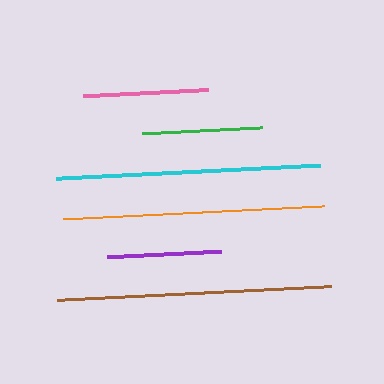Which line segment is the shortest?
The purple line is the shortest at approximately 114 pixels.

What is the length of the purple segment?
The purple segment is approximately 114 pixels long.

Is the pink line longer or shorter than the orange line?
The orange line is longer than the pink line.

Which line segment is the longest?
The brown line is the longest at approximately 274 pixels.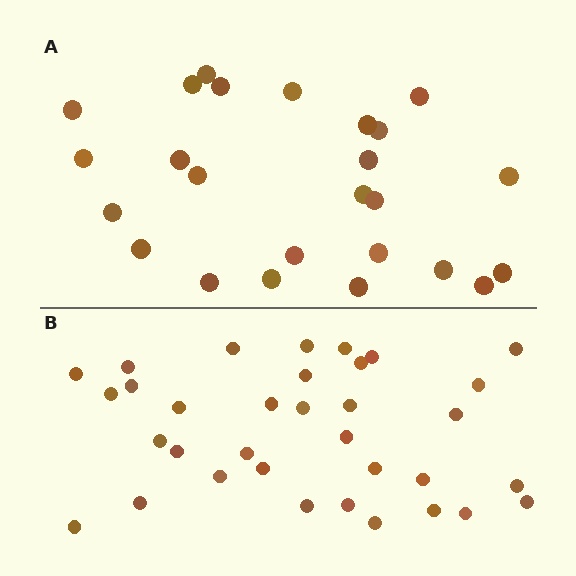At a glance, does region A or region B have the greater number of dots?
Region B (the bottom region) has more dots.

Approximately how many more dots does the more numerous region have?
Region B has roughly 8 or so more dots than region A.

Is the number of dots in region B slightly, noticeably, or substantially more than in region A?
Region B has noticeably more, but not dramatically so. The ratio is roughly 1.4 to 1.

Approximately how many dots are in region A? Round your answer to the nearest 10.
About 20 dots. (The exact count is 25, which rounds to 20.)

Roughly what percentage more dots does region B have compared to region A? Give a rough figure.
About 35% more.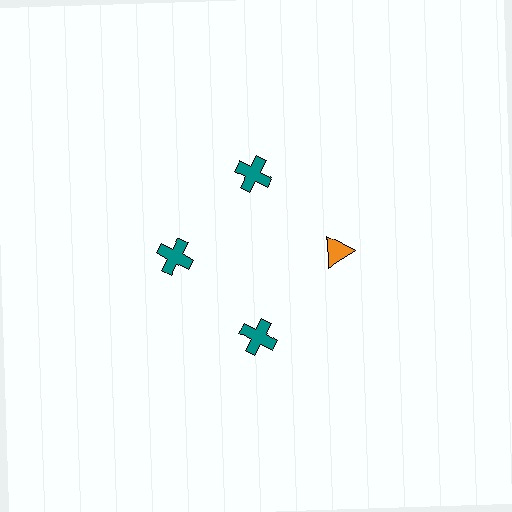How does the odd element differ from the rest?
It differs in both color (orange instead of teal) and shape (triangle instead of cross).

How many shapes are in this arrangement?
There are 4 shapes arranged in a ring pattern.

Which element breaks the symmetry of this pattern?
The orange triangle at roughly the 3 o'clock position breaks the symmetry. All other shapes are teal crosses.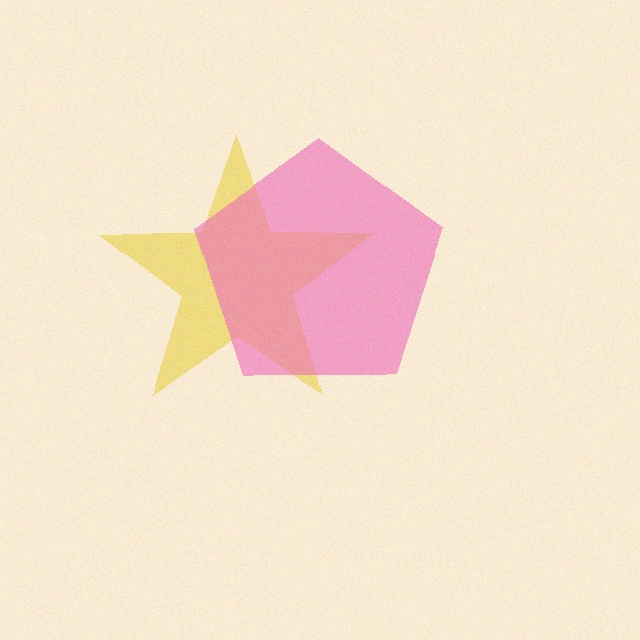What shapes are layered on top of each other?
The layered shapes are: a yellow star, a pink pentagon.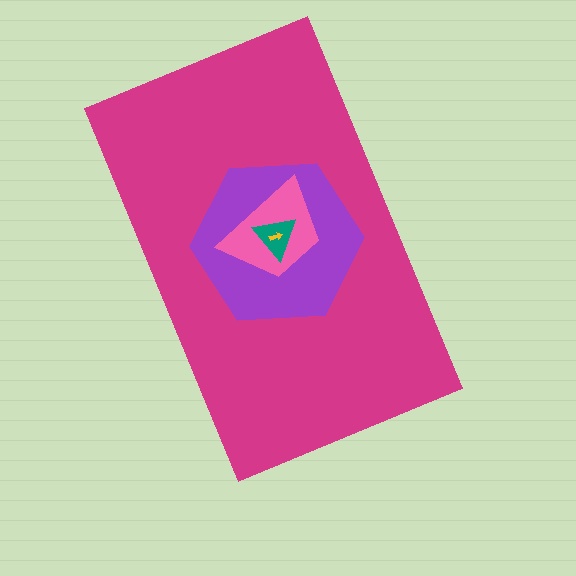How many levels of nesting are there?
5.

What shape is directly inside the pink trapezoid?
The teal triangle.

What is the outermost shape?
The magenta rectangle.